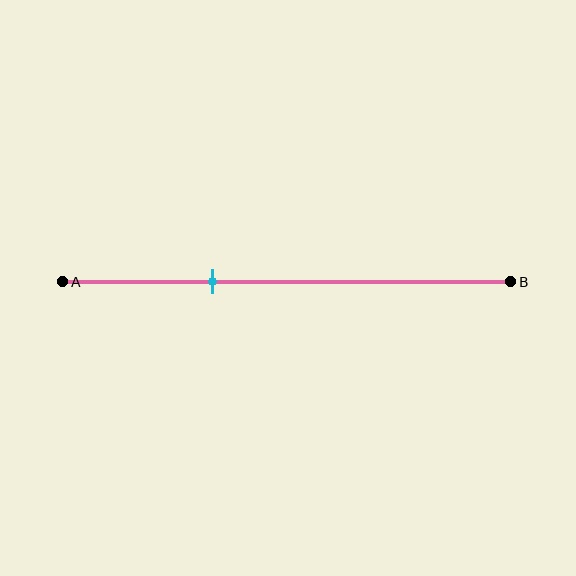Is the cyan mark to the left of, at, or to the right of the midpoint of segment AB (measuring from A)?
The cyan mark is to the left of the midpoint of segment AB.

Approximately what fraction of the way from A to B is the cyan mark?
The cyan mark is approximately 35% of the way from A to B.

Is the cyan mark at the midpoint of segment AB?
No, the mark is at about 35% from A, not at the 50% midpoint.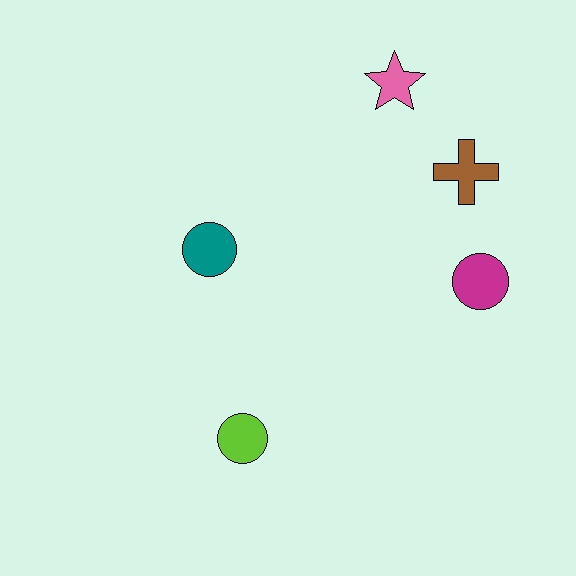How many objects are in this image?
There are 5 objects.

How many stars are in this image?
There is 1 star.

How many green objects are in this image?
There are no green objects.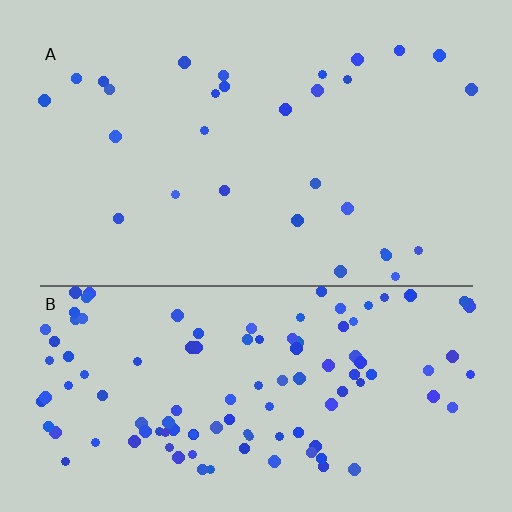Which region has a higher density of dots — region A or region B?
B (the bottom).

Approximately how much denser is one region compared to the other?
Approximately 4.0× — region B over region A.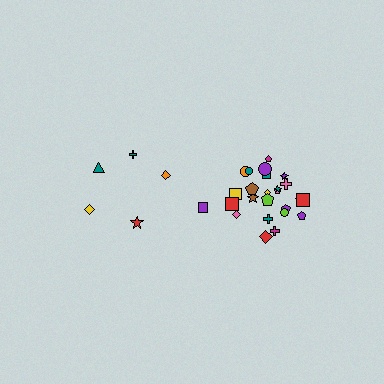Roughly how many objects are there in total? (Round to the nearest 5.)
Roughly 30 objects in total.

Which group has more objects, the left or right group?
The right group.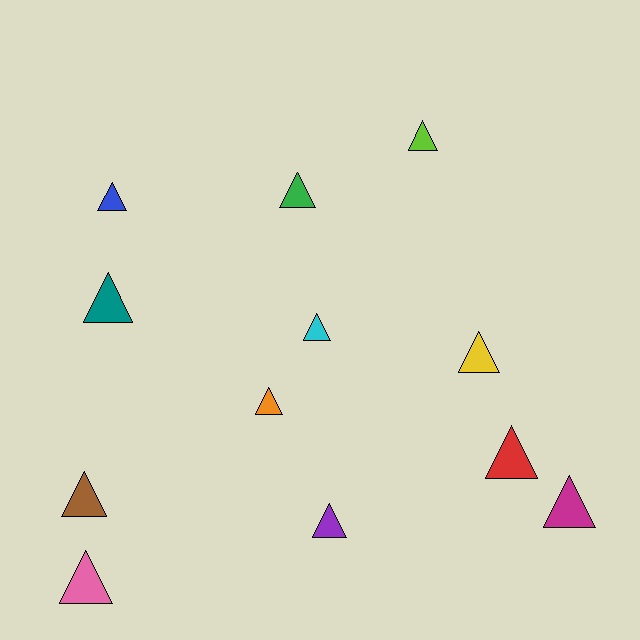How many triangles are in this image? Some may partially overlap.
There are 12 triangles.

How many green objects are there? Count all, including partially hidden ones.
There is 1 green object.